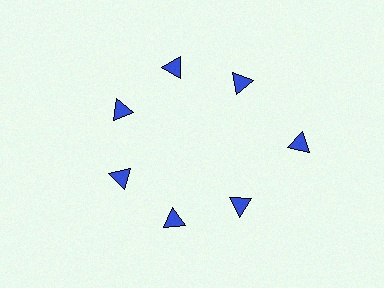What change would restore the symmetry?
The symmetry would be restored by moving it inward, back onto the ring so that all 7 triangles sit at equal angles and equal distance from the center.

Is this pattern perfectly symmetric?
No. The 7 blue triangles are arranged in a ring, but one element near the 3 o'clock position is pushed outward from the center, breaking the 7-fold rotational symmetry.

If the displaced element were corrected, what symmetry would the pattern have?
It would have 7-fold rotational symmetry — the pattern would map onto itself every 51 degrees.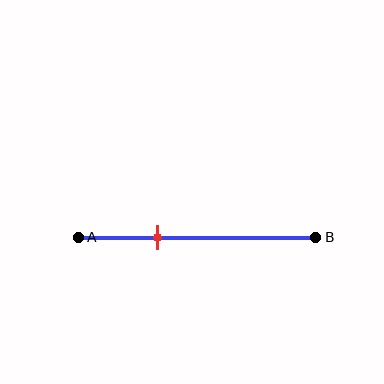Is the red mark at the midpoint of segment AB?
No, the mark is at about 35% from A, not at the 50% midpoint.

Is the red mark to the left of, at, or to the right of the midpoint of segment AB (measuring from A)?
The red mark is to the left of the midpoint of segment AB.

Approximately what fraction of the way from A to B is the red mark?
The red mark is approximately 35% of the way from A to B.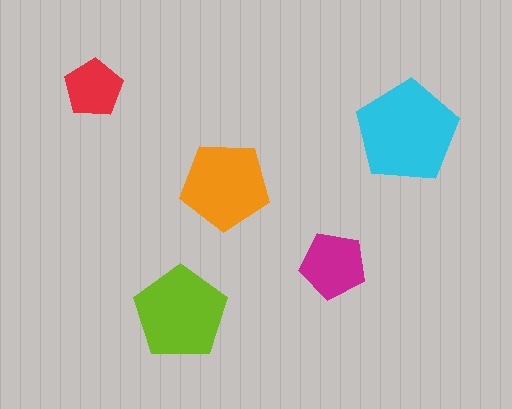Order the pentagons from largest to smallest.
the cyan one, the lime one, the orange one, the magenta one, the red one.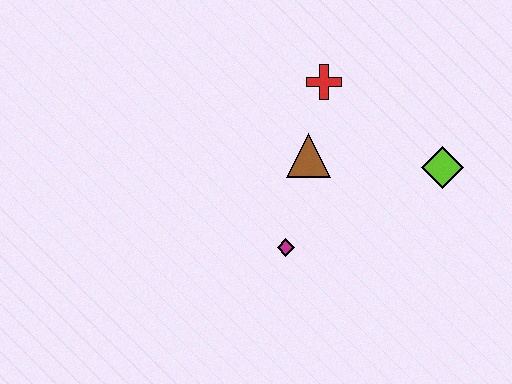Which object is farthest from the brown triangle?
The lime diamond is farthest from the brown triangle.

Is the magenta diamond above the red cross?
No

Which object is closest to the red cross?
The brown triangle is closest to the red cross.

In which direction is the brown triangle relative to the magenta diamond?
The brown triangle is above the magenta diamond.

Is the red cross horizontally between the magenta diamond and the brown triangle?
No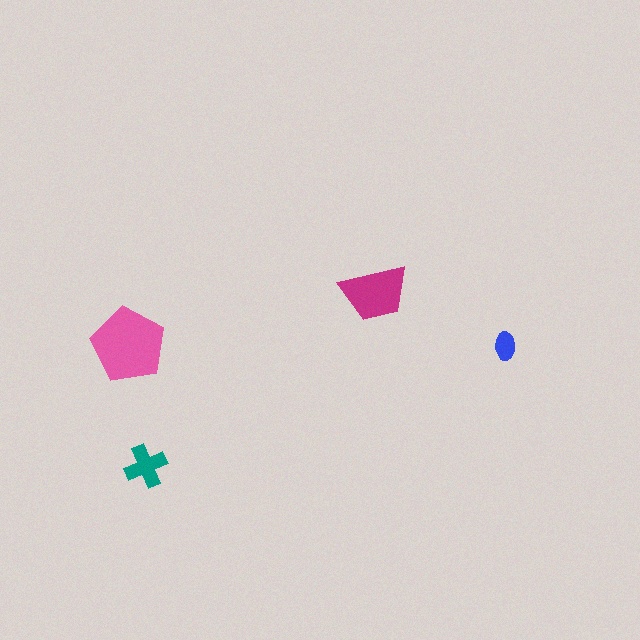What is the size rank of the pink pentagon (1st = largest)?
1st.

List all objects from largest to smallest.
The pink pentagon, the magenta trapezoid, the teal cross, the blue ellipse.